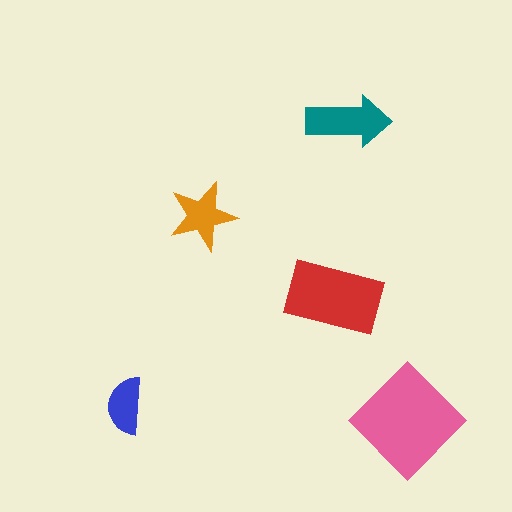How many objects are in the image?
There are 5 objects in the image.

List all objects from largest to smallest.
The pink diamond, the red rectangle, the teal arrow, the orange star, the blue semicircle.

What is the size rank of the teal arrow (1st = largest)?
3rd.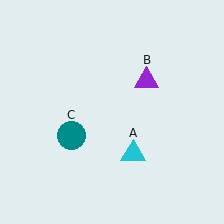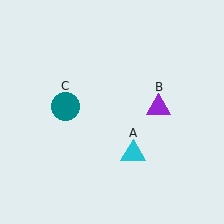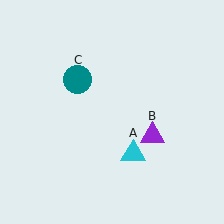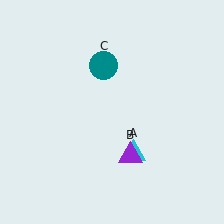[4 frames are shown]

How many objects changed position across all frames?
2 objects changed position: purple triangle (object B), teal circle (object C).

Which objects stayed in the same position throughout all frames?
Cyan triangle (object A) remained stationary.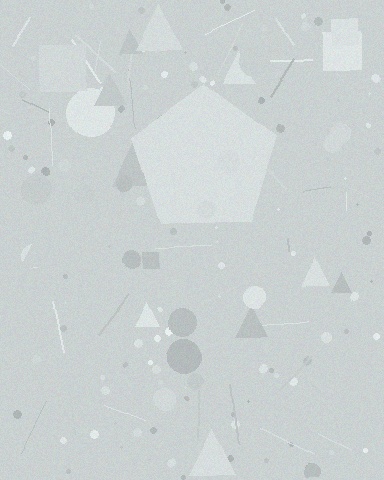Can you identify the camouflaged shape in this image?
The camouflaged shape is a pentagon.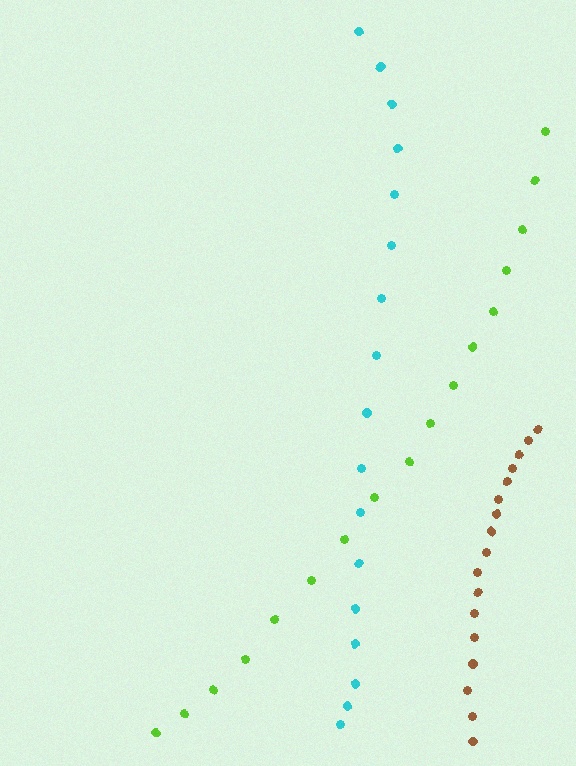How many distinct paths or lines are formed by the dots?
There are 3 distinct paths.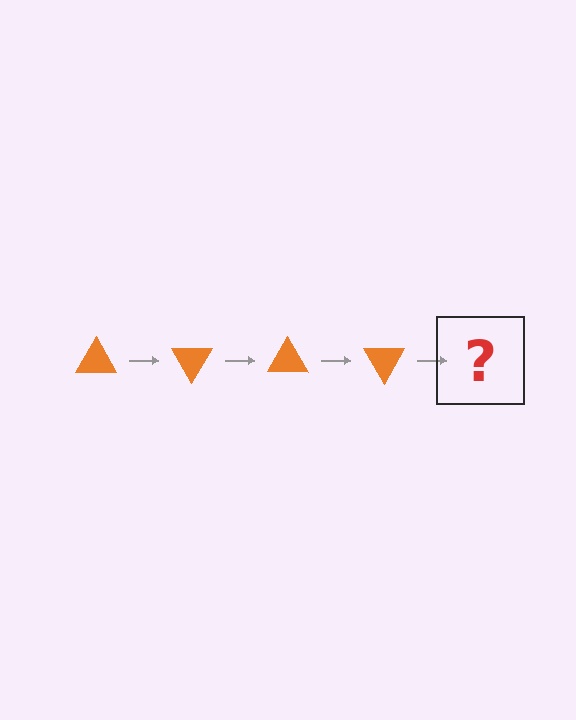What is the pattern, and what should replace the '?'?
The pattern is that the triangle rotates 60 degrees each step. The '?' should be an orange triangle rotated 240 degrees.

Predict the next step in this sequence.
The next step is an orange triangle rotated 240 degrees.